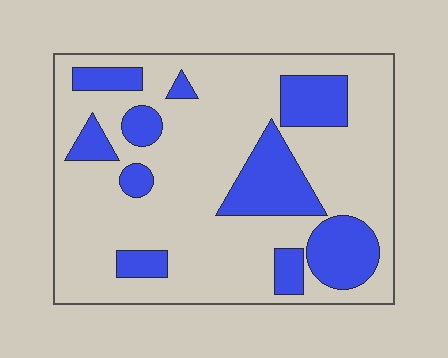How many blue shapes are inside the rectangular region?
10.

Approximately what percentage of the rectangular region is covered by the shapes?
Approximately 25%.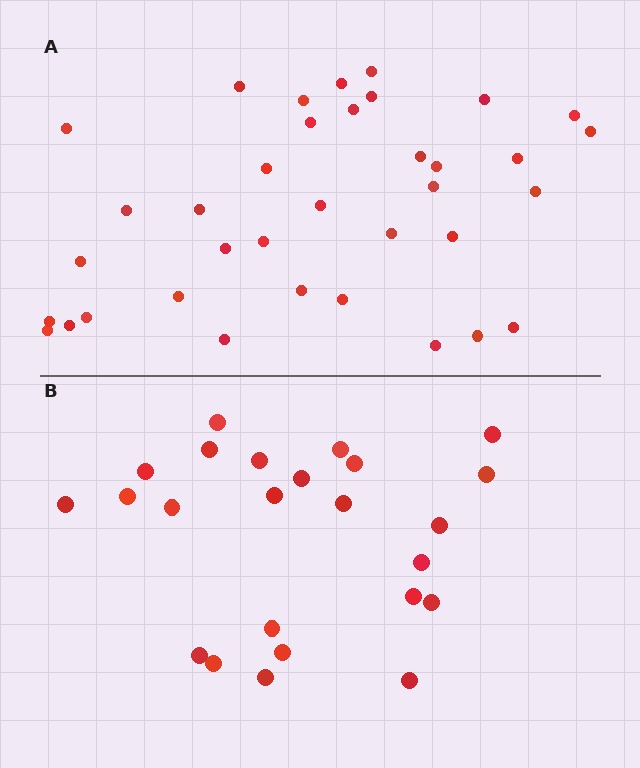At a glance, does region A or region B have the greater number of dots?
Region A (the top region) has more dots.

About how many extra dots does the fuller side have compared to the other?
Region A has roughly 12 or so more dots than region B.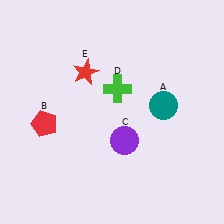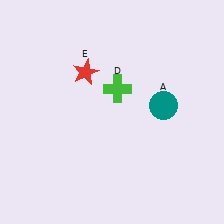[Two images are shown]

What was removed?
The red pentagon (B), the purple circle (C) were removed in Image 2.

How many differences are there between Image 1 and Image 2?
There are 2 differences between the two images.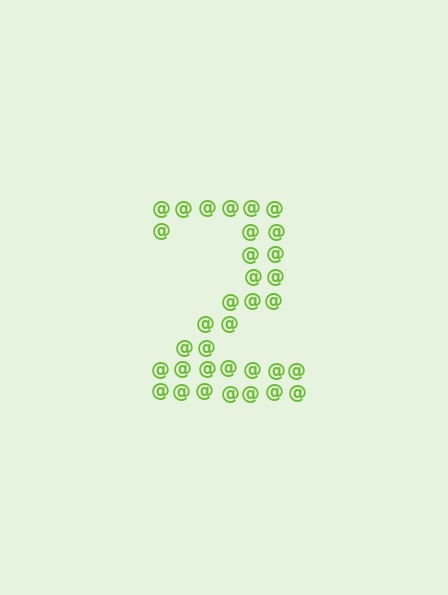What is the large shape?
The large shape is the digit 2.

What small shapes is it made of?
It is made of small at signs.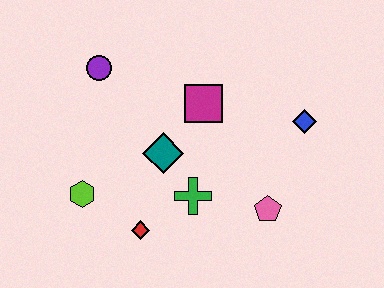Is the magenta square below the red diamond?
No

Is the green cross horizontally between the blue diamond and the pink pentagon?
No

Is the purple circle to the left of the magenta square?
Yes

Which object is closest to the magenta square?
The teal diamond is closest to the magenta square.